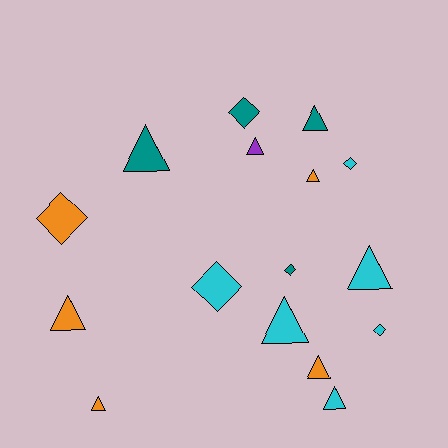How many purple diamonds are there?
There are no purple diamonds.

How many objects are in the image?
There are 16 objects.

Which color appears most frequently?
Cyan, with 6 objects.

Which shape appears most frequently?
Triangle, with 10 objects.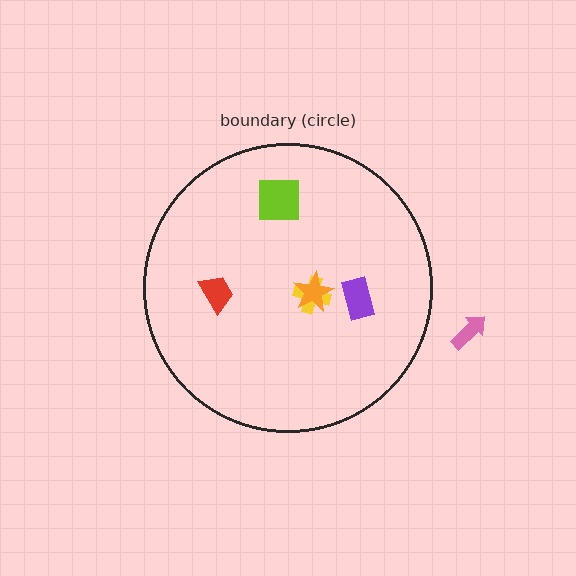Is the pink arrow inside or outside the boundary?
Outside.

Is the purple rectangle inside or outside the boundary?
Inside.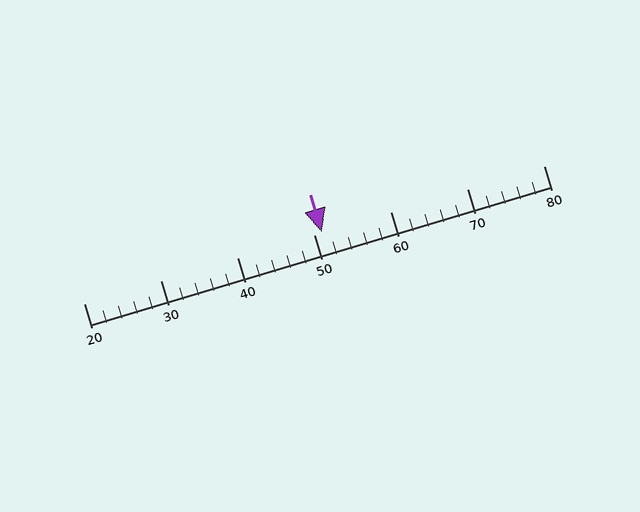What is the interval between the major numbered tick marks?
The major tick marks are spaced 10 units apart.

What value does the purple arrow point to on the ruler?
The purple arrow points to approximately 51.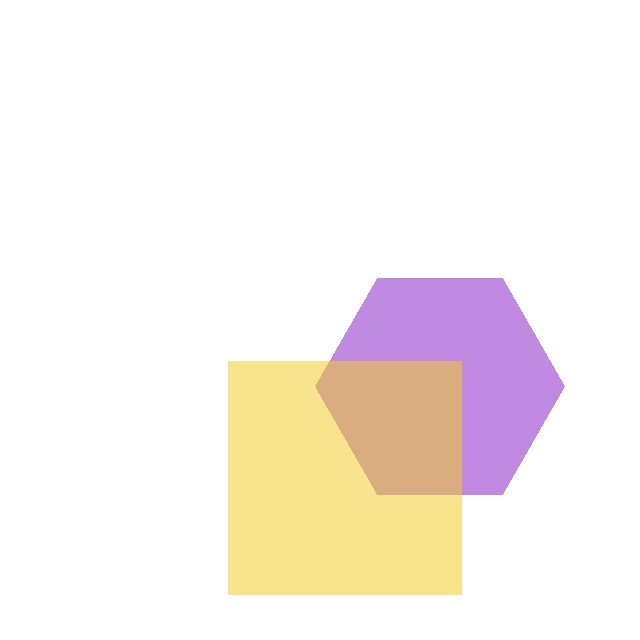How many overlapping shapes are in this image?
There are 2 overlapping shapes in the image.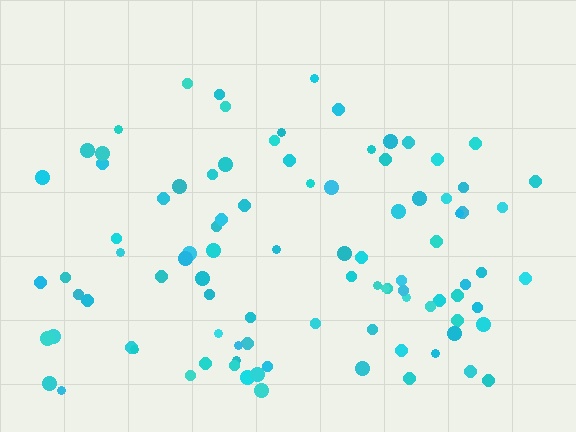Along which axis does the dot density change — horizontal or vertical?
Vertical.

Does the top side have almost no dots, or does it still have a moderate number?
Still a moderate number, just noticeably fewer than the bottom.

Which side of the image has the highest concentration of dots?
The bottom.